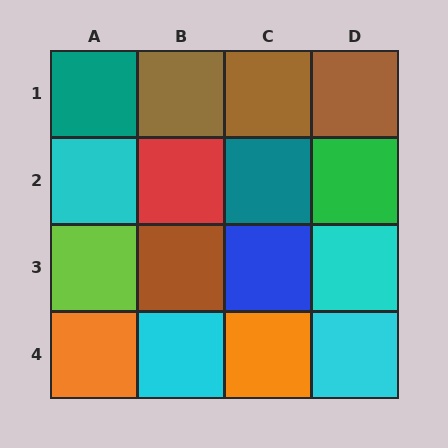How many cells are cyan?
4 cells are cyan.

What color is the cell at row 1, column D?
Brown.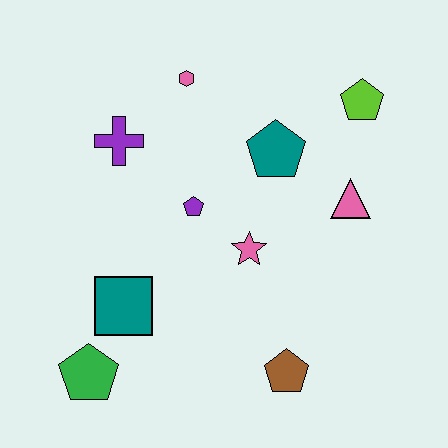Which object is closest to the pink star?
The purple pentagon is closest to the pink star.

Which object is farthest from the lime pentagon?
The green pentagon is farthest from the lime pentagon.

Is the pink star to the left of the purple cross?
No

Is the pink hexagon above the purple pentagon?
Yes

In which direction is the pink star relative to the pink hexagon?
The pink star is below the pink hexagon.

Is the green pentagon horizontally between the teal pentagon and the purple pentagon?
No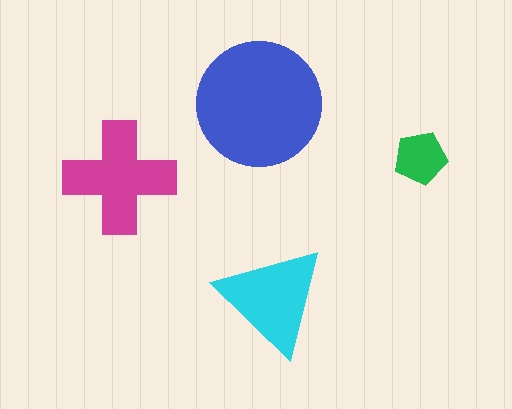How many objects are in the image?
There are 4 objects in the image.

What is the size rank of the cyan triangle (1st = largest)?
3rd.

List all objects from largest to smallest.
The blue circle, the magenta cross, the cyan triangle, the green pentagon.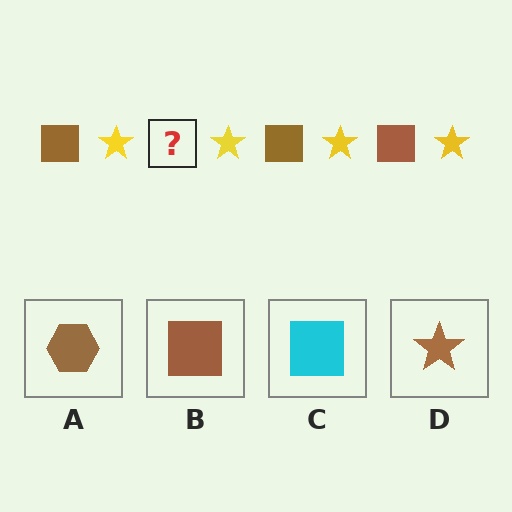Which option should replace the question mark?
Option B.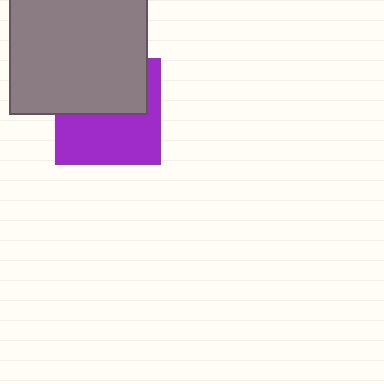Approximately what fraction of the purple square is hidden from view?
Roughly 47% of the purple square is hidden behind the gray square.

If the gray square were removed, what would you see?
You would see the complete purple square.